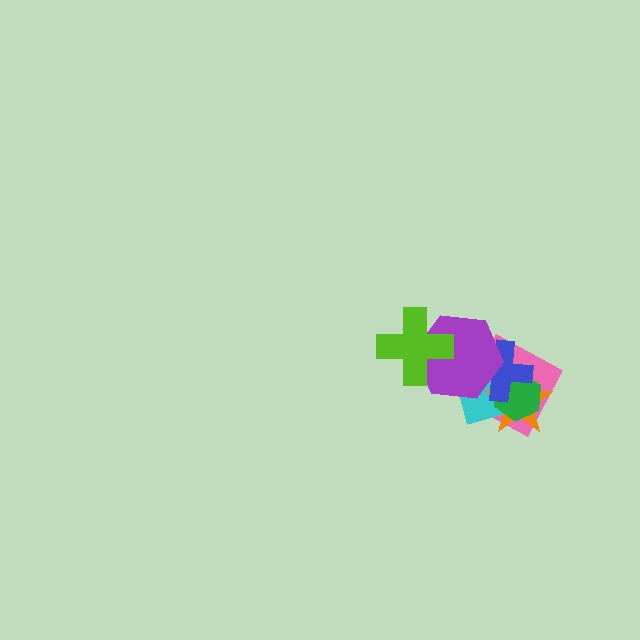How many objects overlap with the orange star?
4 objects overlap with the orange star.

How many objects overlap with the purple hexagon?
4 objects overlap with the purple hexagon.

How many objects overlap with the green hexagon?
4 objects overlap with the green hexagon.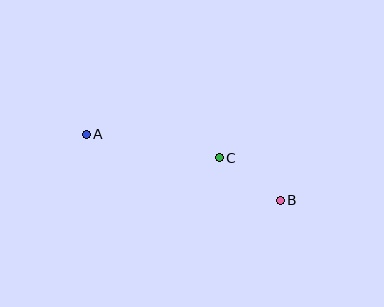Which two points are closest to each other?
Points B and C are closest to each other.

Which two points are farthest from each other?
Points A and B are farthest from each other.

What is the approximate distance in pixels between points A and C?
The distance between A and C is approximately 135 pixels.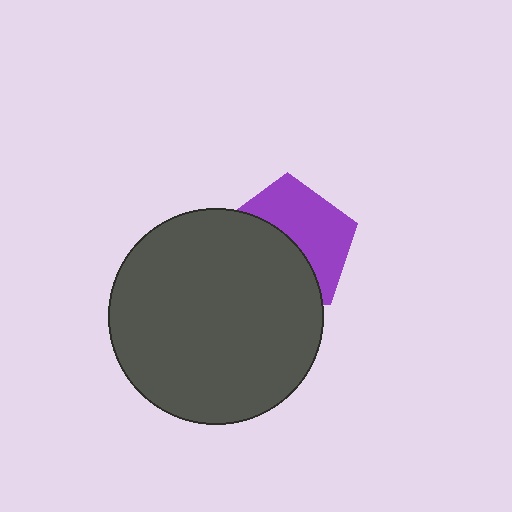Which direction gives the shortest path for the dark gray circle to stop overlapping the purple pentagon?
Moving toward the lower-left gives the shortest separation.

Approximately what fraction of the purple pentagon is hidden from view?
Roughly 51% of the purple pentagon is hidden behind the dark gray circle.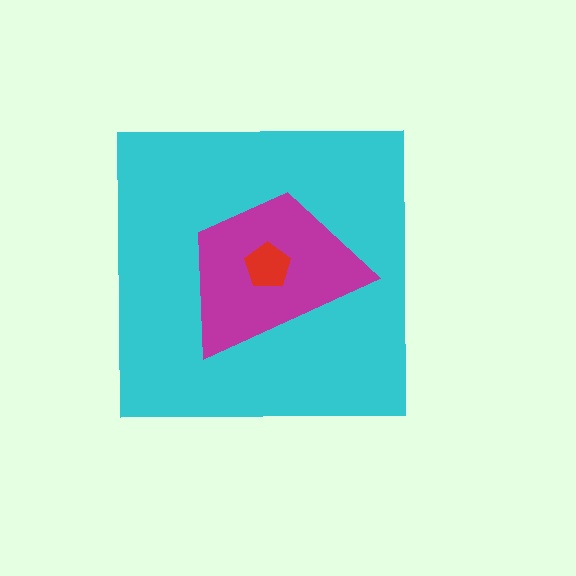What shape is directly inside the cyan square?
The magenta trapezoid.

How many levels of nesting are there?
3.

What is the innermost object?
The red pentagon.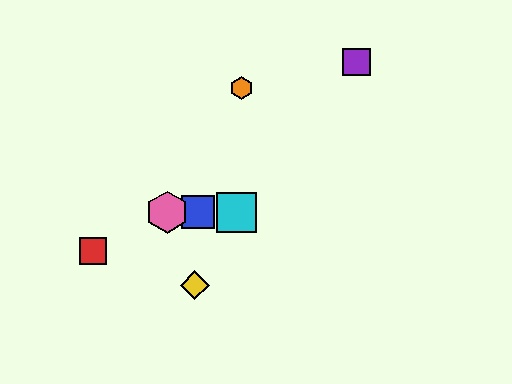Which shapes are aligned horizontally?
The blue square, the green square, the cyan square, the pink hexagon are aligned horizontally.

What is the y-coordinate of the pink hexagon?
The pink hexagon is at y≈212.